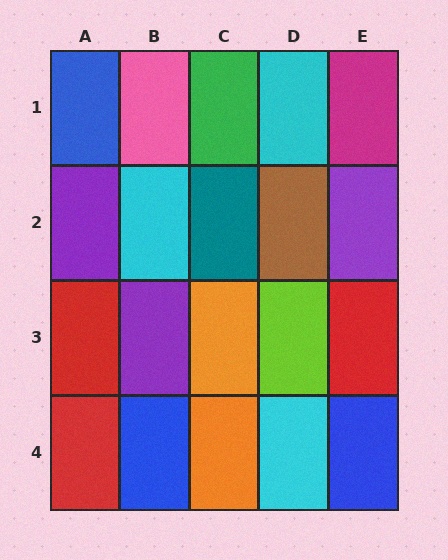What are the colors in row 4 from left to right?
Red, blue, orange, cyan, blue.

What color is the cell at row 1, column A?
Blue.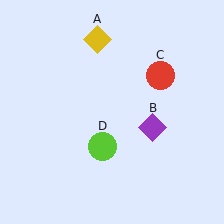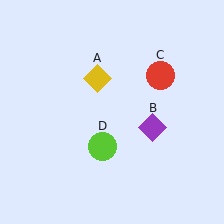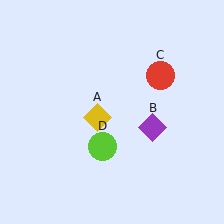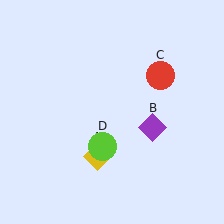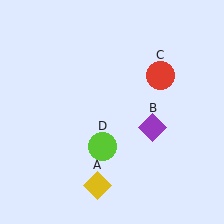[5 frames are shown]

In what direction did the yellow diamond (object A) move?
The yellow diamond (object A) moved down.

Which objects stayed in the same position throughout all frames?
Purple diamond (object B) and red circle (object C) and lime circle (object D) remained stationary.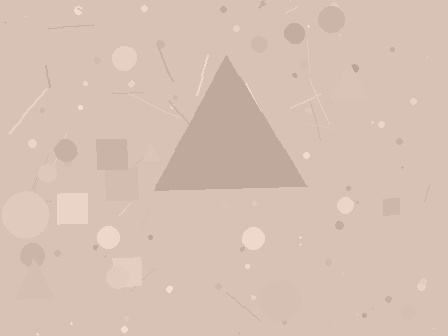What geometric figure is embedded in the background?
A triangle is embedded in the background.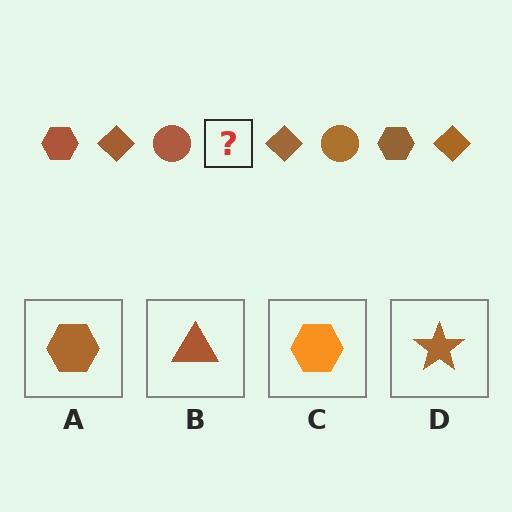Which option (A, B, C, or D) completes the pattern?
A.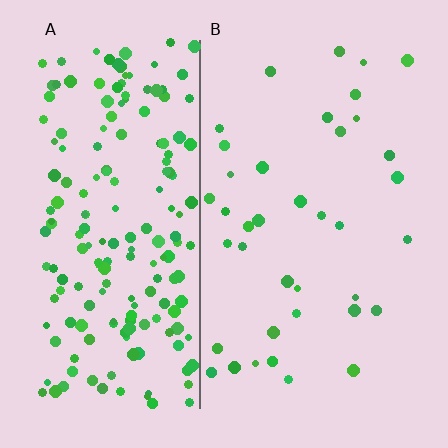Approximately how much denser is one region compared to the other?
Approximately 5.0× — region A over region B.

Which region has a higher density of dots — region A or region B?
A (the left).